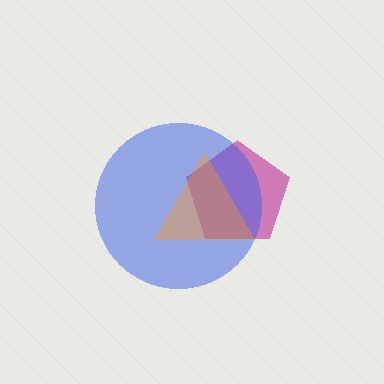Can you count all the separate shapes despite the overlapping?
Yes, there are 3 separate shapes.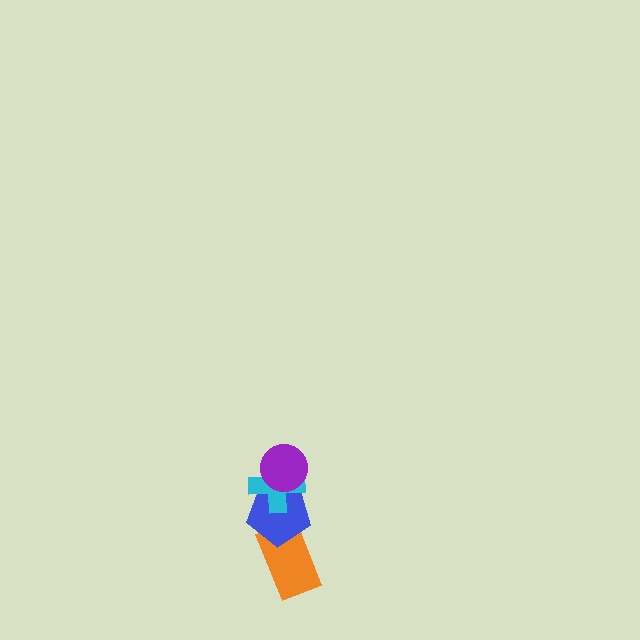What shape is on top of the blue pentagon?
The cyan cross is on top of the blue pentagon.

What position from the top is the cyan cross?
The cyan cross is 2nd from the top.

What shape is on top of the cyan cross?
The purple circle is on top of the cyan cross.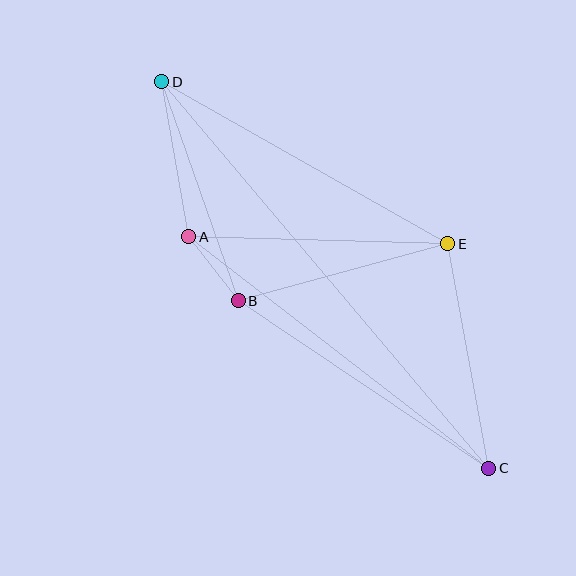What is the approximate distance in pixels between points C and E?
The distance between C and E is approximately 228 pixels.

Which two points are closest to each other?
Points A and B are closest to each other.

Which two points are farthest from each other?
Points C and D are farthest from each other.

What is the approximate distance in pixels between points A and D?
The distance between A and D is approximately 157 pixels.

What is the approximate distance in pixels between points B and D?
The distance between B and D is approximately 232 pixels.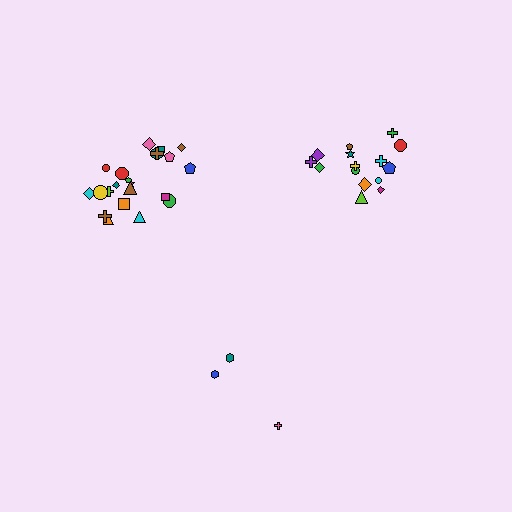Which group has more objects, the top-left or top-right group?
The top-left group.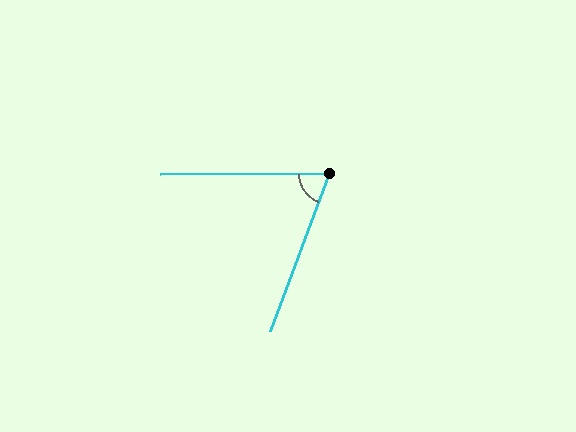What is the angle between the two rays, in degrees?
Approximately 69 degrees.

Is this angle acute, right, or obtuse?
It is acute.